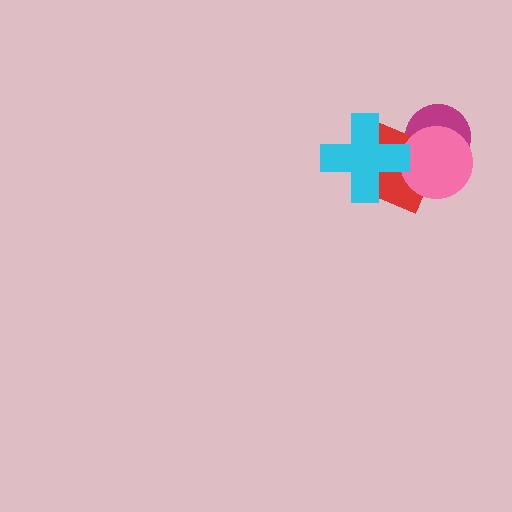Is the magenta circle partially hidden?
Yes, it is partially covered by another shape.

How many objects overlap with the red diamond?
3 objects overlap with the red diamond.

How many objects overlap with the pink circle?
3 objects overlap with the pink circle.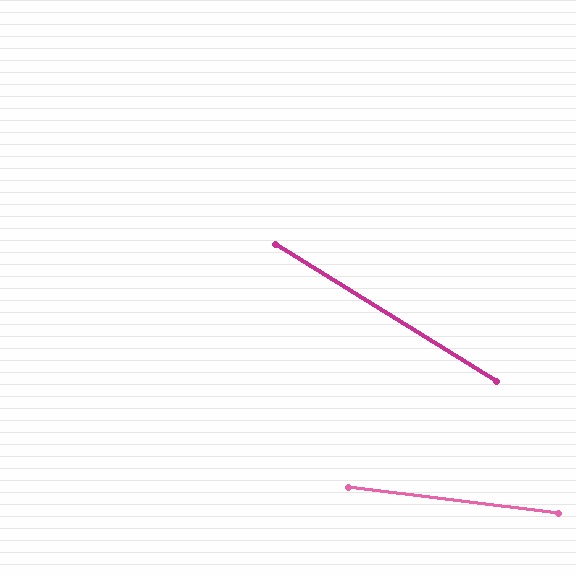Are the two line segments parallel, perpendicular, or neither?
Neither parallel nor perpendicular — they differ by about 25°.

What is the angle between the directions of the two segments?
Approximately 25 degrees.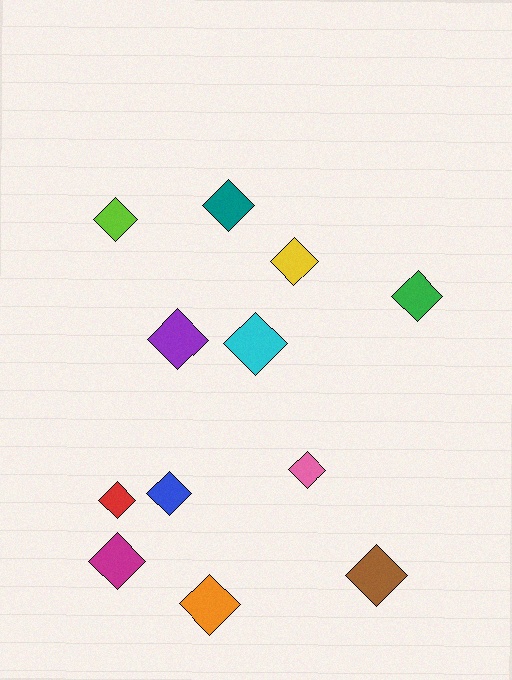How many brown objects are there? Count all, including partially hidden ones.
There is 1 brown object.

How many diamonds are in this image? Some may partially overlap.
There are 12 diamonds.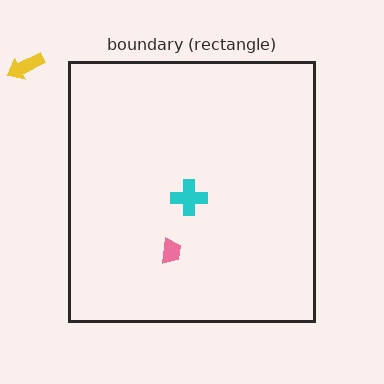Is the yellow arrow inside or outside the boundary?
Outside.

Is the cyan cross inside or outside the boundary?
Inside.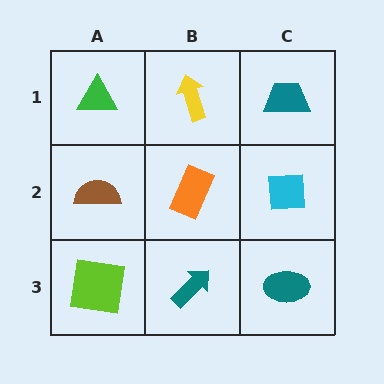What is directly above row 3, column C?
A cyan square.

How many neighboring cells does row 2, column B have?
4.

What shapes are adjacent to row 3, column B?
An orange rectangle (row 2, column B), a lime square (row 3, column A), a teal ellipse (row 3, column C).